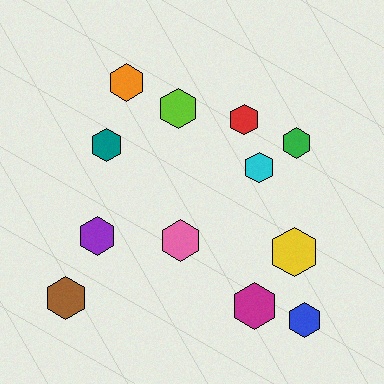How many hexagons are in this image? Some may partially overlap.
There are 12 hexagons.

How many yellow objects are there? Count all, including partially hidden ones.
There is 1 yellow object.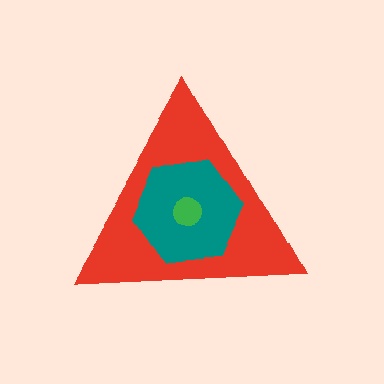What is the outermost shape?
The red triangle.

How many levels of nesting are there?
3.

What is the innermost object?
The green circle.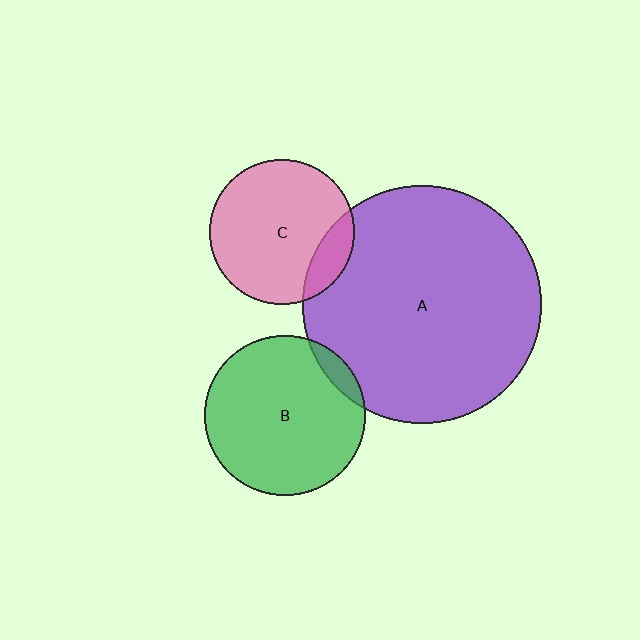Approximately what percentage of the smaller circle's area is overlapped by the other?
Approximately 15%.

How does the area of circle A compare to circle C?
Approximately 2.7 times.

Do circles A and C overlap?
Yes.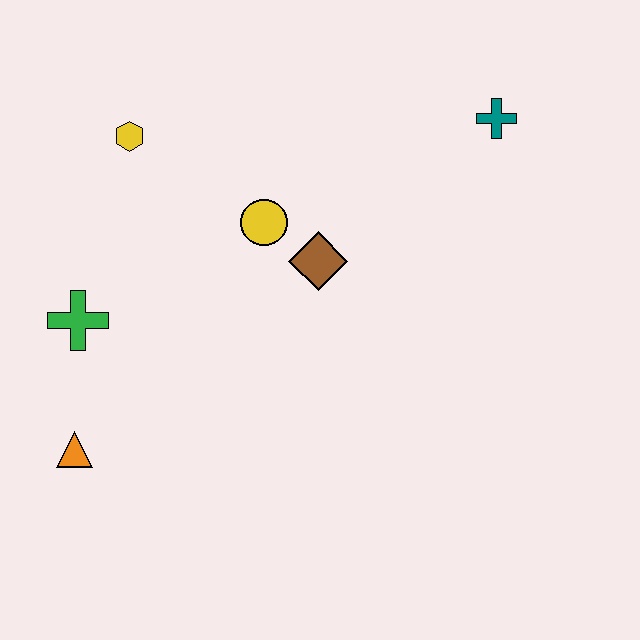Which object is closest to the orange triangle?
The green cross is closest to the orange triangle.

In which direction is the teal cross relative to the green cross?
The teal cross is to the right of the green cross.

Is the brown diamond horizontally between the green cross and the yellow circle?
No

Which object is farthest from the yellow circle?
The orange triangle is farthest from the yellow circle.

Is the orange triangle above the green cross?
No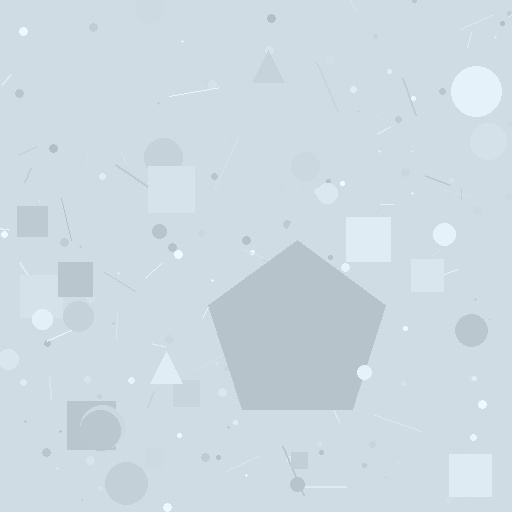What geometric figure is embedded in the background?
A pentagon is embedded in the background.